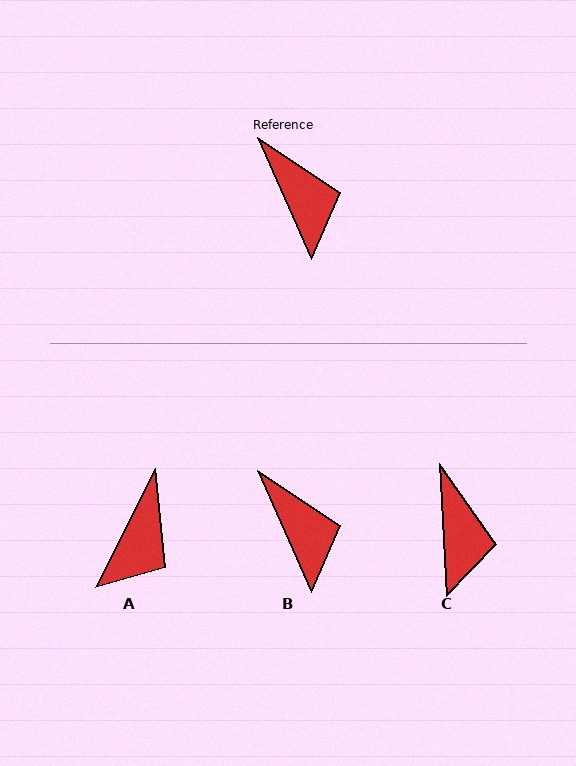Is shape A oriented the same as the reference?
No, it is off by about 50 degrees.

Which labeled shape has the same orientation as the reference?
B.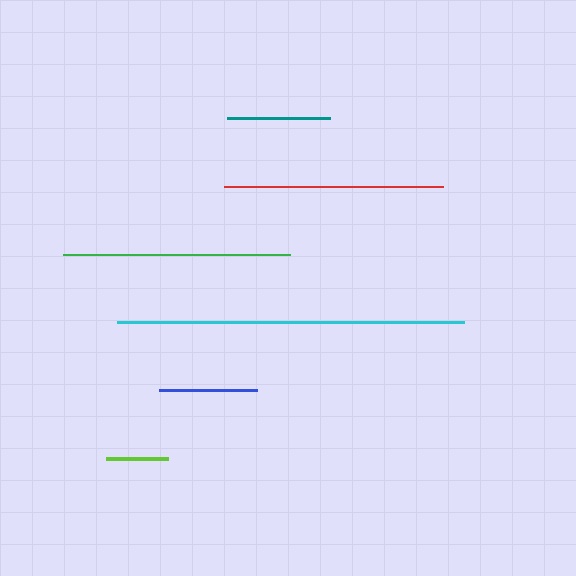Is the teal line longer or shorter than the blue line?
The teal line is longer than the blue line.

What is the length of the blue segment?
The blue segment is approximately 98 pixels long.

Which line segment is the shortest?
The lime line is the shortest at approximately 61 pixels.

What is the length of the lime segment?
The lime segment is approximately 61 pixels long.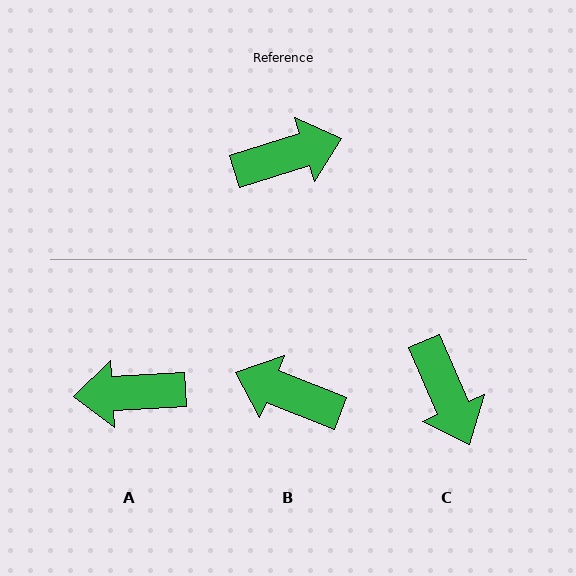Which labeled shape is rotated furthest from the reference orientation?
A, about 166 degrees away.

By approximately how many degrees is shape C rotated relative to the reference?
Approximately 84 degrees clockwise.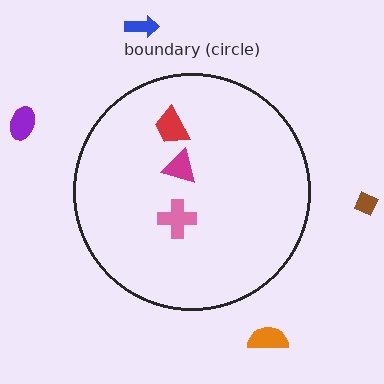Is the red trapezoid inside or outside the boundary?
Inside.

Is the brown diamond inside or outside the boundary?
Outside.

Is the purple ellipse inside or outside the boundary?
Outside.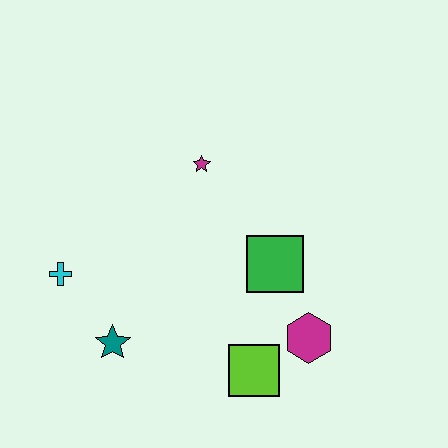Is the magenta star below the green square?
No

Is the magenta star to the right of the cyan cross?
Yes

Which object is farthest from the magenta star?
The lime square is farthest from the magenta star.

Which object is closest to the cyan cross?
The teal star is closest to the cyan cross.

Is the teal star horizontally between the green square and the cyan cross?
Yes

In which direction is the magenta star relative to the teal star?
The magenta star is above the teal star.